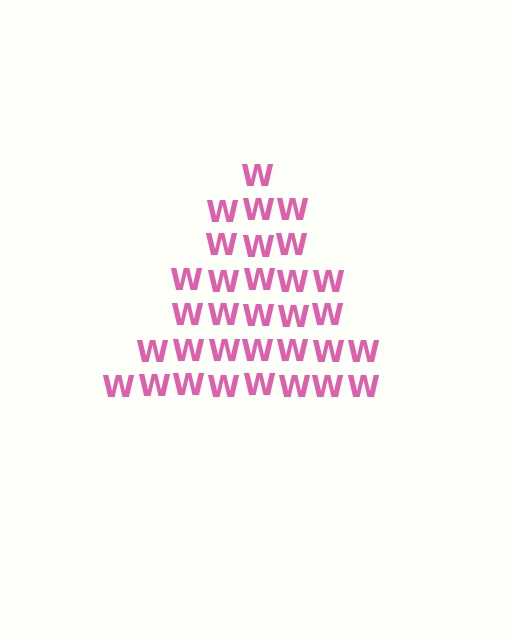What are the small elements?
The small elements are letter W's.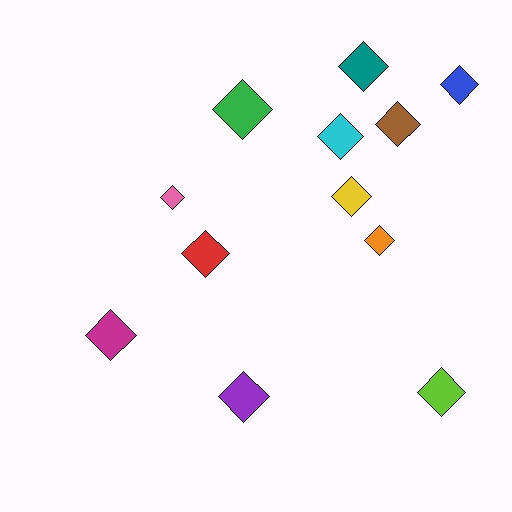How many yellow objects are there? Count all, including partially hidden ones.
There is 1 yellow object.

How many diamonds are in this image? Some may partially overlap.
There are 12 diamonds.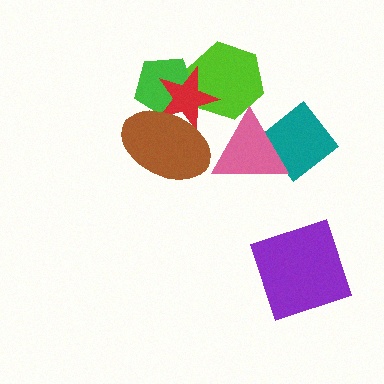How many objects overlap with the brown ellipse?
2 objects overlap with the brown ellipse.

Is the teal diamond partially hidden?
Yes, it is partially covered by another shape.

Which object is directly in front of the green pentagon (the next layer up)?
The lime hexagon is directly in front of the green pentagon.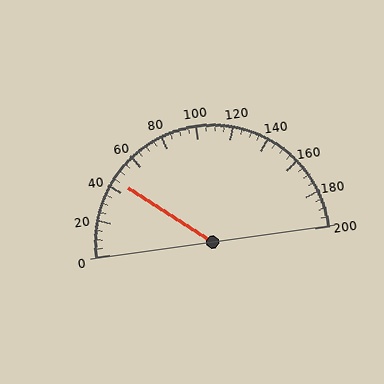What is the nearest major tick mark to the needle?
The nearest major tick mark is 40.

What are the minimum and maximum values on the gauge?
The gauge ranges from 0 to 200.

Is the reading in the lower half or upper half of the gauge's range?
The reading is in the lower half of the range (0 to 200).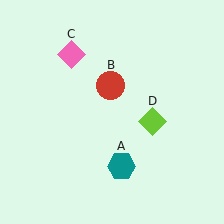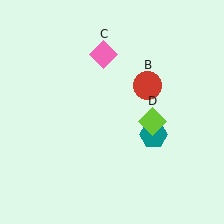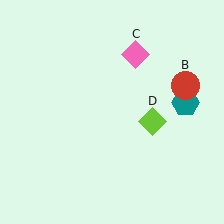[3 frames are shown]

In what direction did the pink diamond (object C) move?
The pink diamond (object C) moved right.